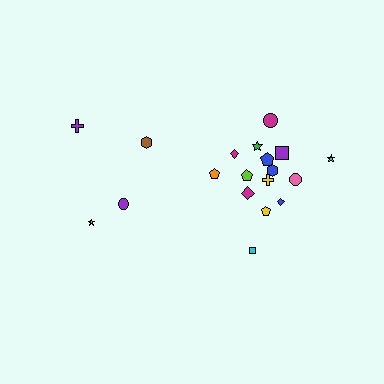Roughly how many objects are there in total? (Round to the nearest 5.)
Roughly 20 objects in total.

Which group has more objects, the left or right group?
The right group.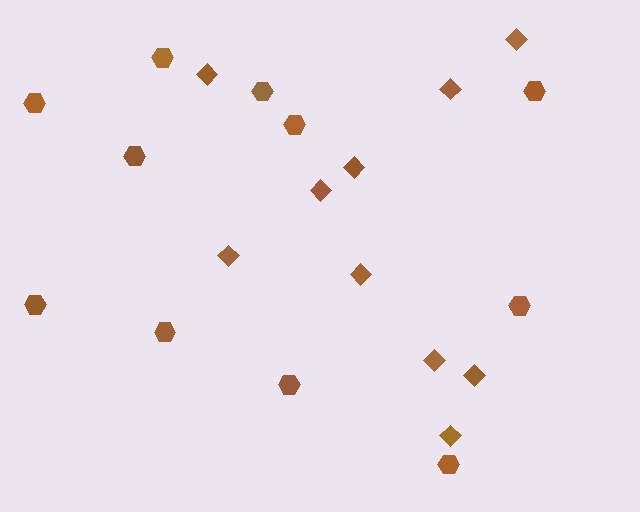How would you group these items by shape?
There are 2 groups: one group of diamonds (10) and one group of hexagons (11).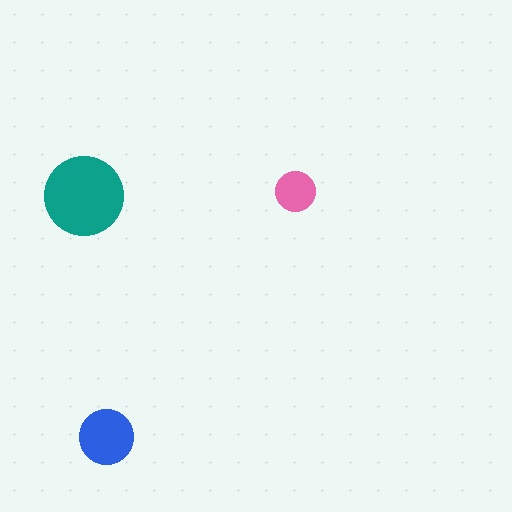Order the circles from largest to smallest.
the teal one, the blue one, the pink one.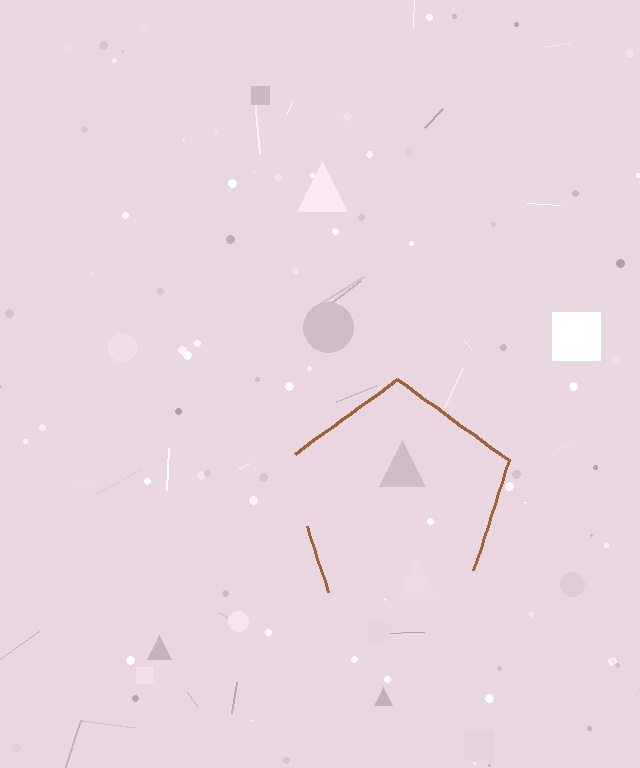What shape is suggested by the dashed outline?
The dashed outline suggests a pentagon.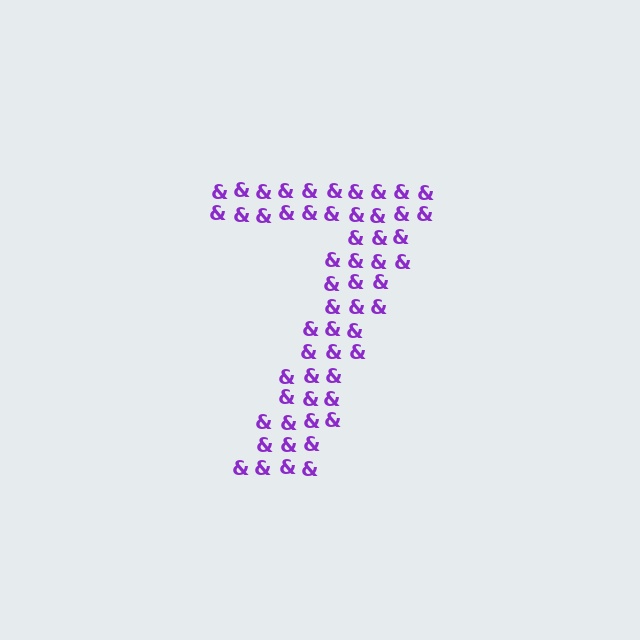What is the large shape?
The large shape is the digit 7.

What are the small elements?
The small elements are ampersands.